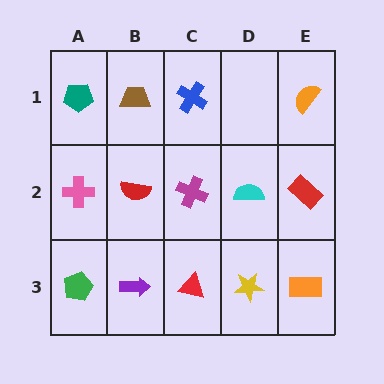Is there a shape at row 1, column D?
No, that cell is empty.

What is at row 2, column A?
A pink cross.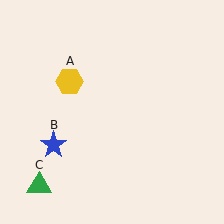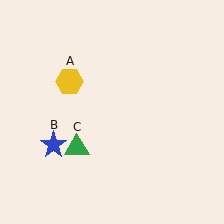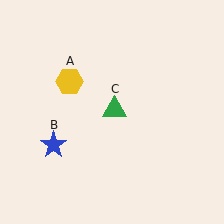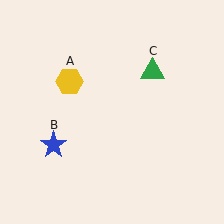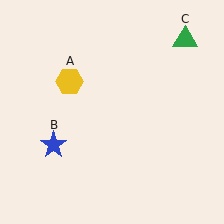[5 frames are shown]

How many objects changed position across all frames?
1 object changed position: green triangle (object C).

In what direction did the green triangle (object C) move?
The green triangle (object C) moved up and to the right.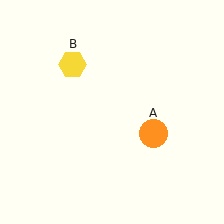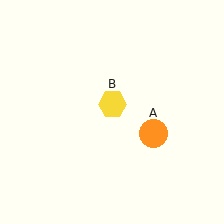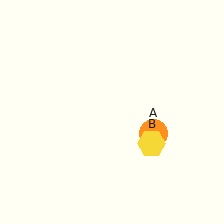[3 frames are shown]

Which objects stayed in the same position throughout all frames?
Orange circle (object A) remained stationary.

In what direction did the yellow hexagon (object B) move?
The yellow hexagon (object B) moved down and to the right.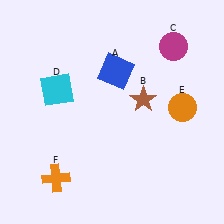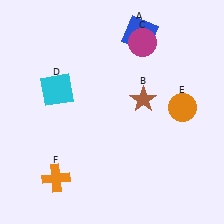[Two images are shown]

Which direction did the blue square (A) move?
The blue square (A) moved up.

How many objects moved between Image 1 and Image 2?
2 objects moved between the two images.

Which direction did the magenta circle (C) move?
The magenta circle (C) moved left.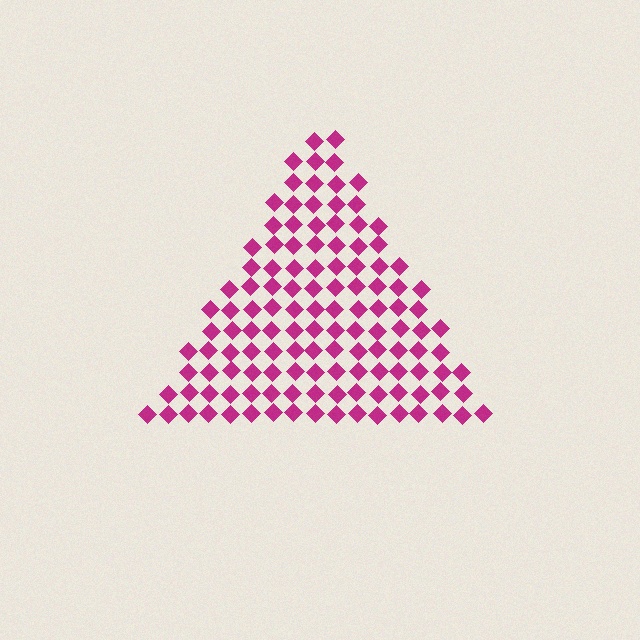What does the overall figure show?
The overall figure shows a triangle.